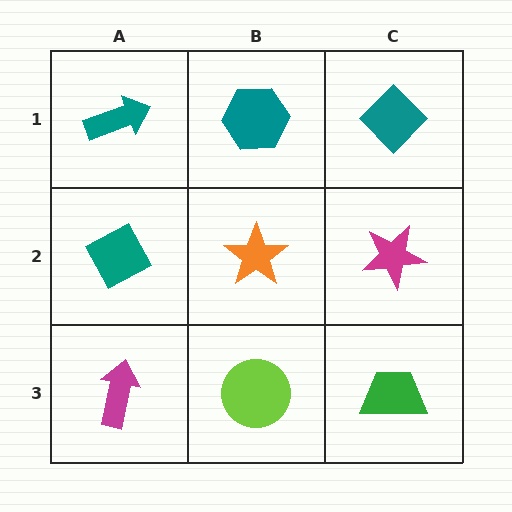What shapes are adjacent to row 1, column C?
A magenta star (row 2, column C), a teal hexagon (row 1, column B).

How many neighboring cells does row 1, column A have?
2.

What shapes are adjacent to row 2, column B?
A teal hexagon (row 1, column B), a lime circle (row 3, column B), a teal diamond (row 2, column A), a magenta star (row 2, column C).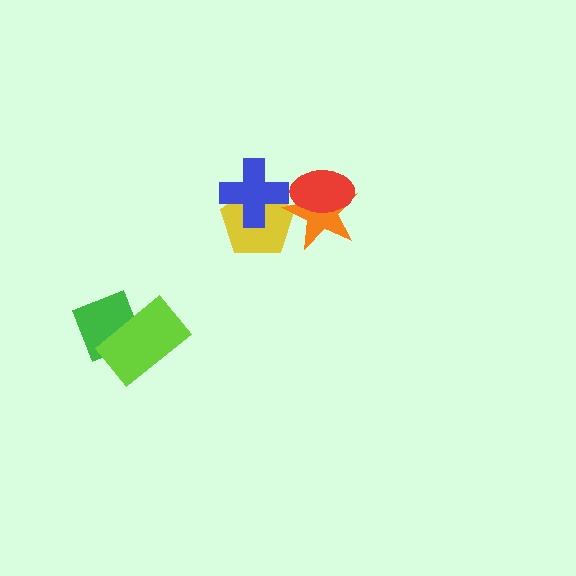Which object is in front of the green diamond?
The lime rectangle is in front of the green diamond.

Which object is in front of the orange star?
The red ellipse is in front of the orange star.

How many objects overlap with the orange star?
2 objects overlap with the orange star.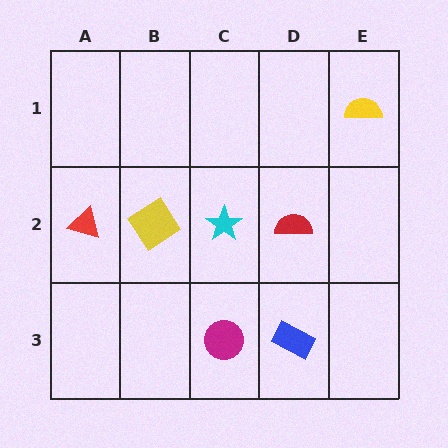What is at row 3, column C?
A magenta circle.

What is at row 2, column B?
A yellow diamond.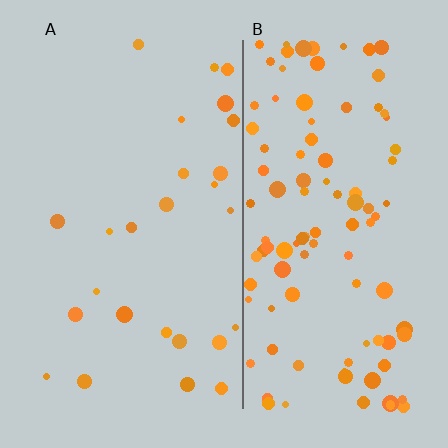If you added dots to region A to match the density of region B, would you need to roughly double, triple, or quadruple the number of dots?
Approximately quadruple.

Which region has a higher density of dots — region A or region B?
B (the right).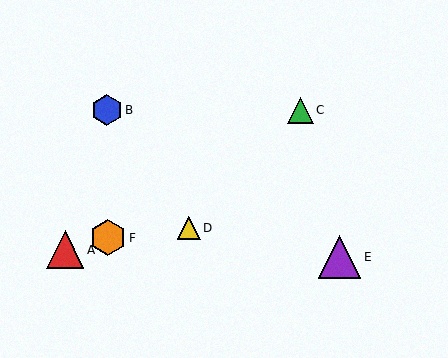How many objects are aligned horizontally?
2 objects (B, C) are aligned horizontally.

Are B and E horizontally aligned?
No, B is at y≈110 and E is at y≈257.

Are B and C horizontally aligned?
Yes, both are at y≈110.